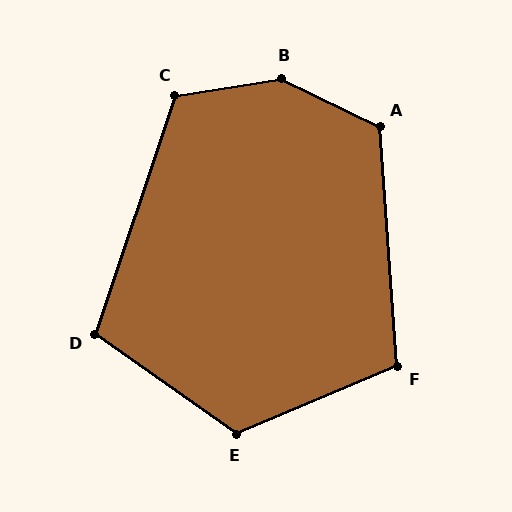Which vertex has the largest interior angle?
B, at approximately 145 degrees.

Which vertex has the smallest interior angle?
D, at approximately 107 degrees.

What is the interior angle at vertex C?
Approximately 118 degrees (obtuse).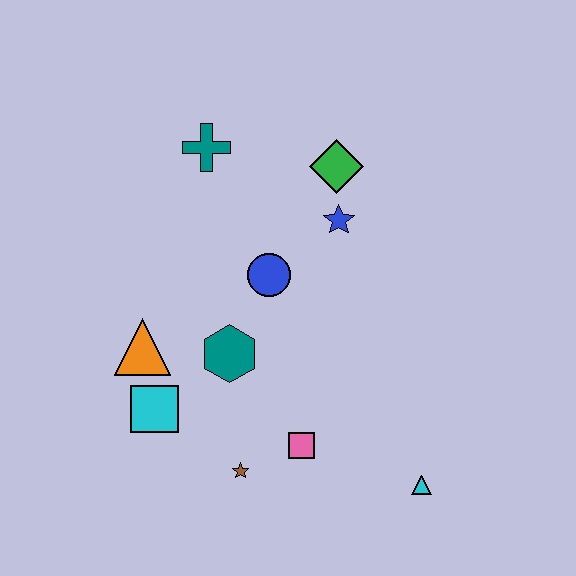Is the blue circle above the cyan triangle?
Yes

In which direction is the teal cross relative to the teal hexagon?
The teal cross is above the teal hexagon.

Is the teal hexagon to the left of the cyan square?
No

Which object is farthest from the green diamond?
The cyan triangle is farthest from the green diamond.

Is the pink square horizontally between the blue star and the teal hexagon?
Yes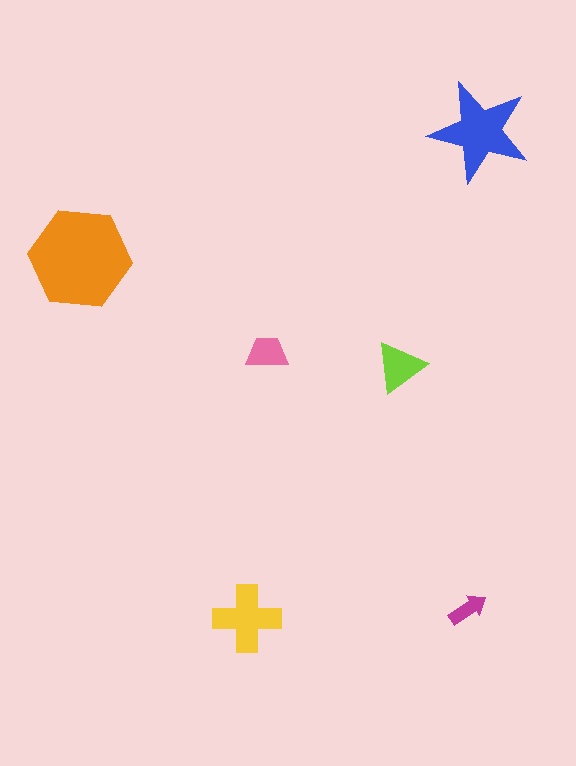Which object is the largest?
The orange hexagon.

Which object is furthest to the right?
The blue star is rightmost.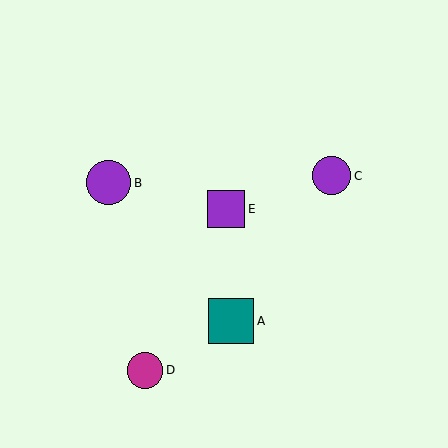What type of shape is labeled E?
Shape E is a purple square.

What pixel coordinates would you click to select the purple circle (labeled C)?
Click at (332, 176) to select the purple circle C.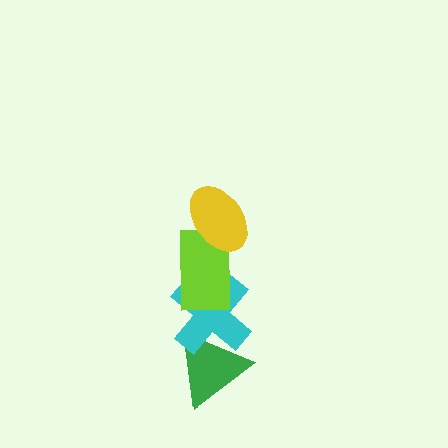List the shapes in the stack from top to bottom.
From top to bottom: the yellow ellipse, the lime rectangle, the cyan cross, the green triangle.